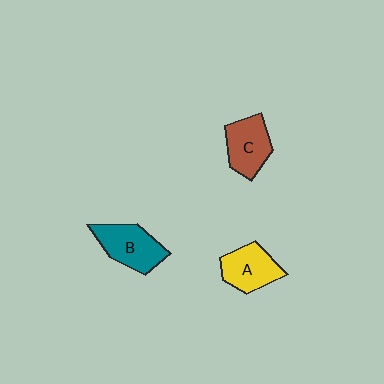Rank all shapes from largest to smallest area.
From largest to smallest: B (teal), C (brown), A (yellow).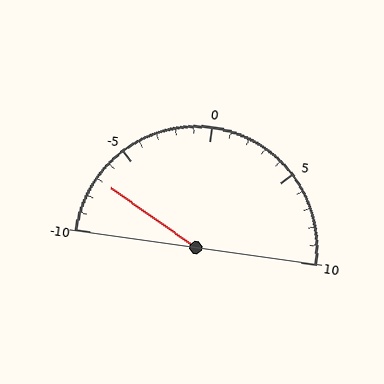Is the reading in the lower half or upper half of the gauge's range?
The reading is in the lower half of the range (-10 to 10).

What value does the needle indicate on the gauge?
The needle indicates approximately -7.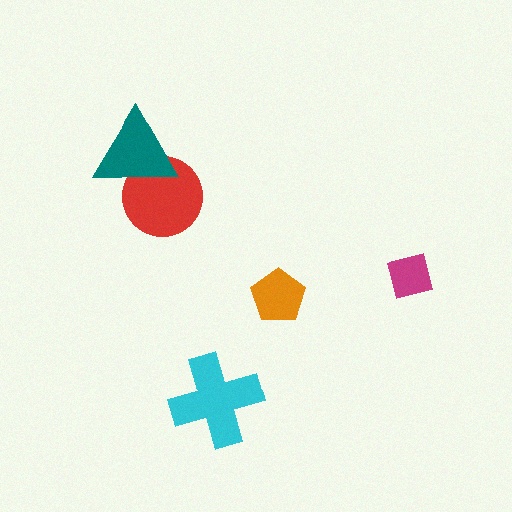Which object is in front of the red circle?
The teal triangle is in front of the red circle.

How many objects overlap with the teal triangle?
1 object overlaps with the teal triangle.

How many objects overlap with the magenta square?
0 objects overlap with the magenta square.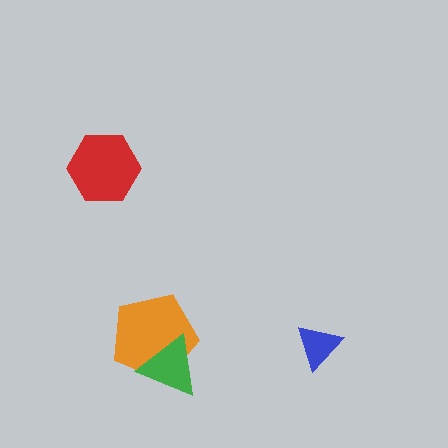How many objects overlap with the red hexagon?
0 objects overlap with the red hexagon.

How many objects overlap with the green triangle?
1 object overlaps with the green triangle.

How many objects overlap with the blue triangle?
0 objects overlap with the blue triangle.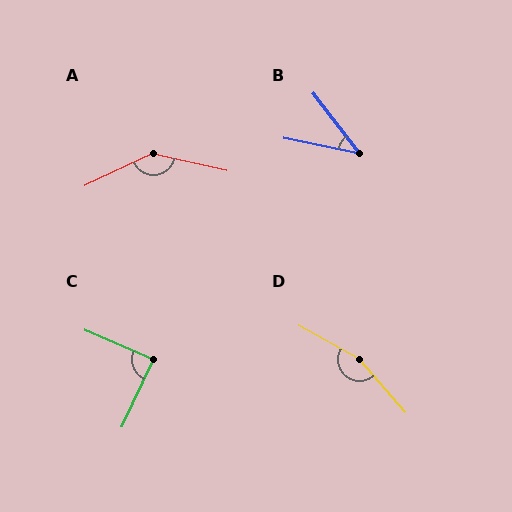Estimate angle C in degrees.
Approximately 88 degrees.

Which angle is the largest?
D, at approximately 160 degrees.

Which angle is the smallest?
B, at approximately 40 degrees.